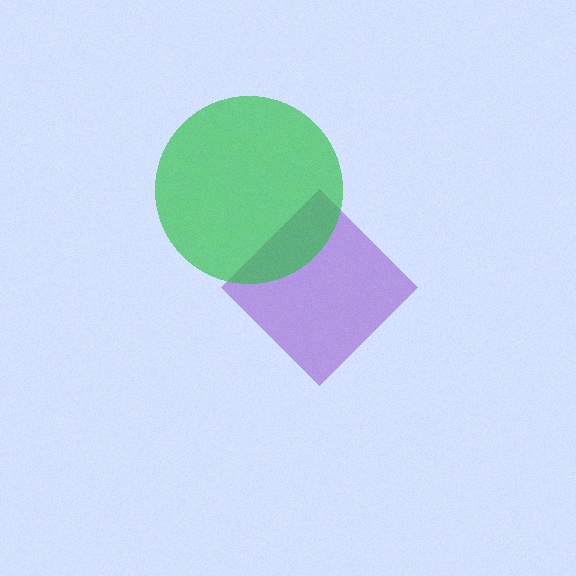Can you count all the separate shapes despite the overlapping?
Yes, there are 2 separate shapes.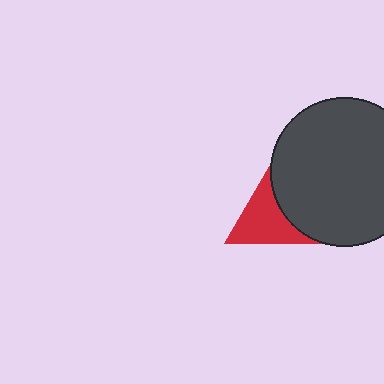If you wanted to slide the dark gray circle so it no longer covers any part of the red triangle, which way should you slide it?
Slide it right — that is the most direct way to separate the two shapes.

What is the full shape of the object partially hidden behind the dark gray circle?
The partially hidden object is a red triangle.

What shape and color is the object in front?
The object in front is a dark gray circle.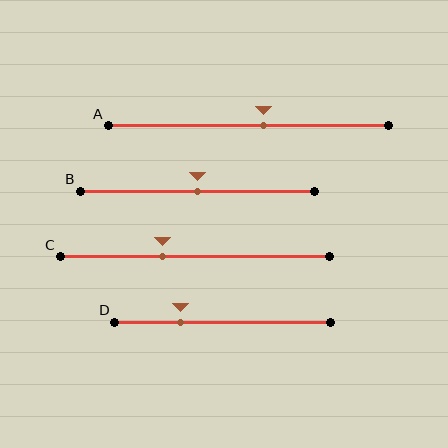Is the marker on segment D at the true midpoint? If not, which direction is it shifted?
No, the marker on segment D is shifted to the left by about 19% of the segment length.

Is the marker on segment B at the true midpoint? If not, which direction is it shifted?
Yes, the marker on segment B is at the true midpoint.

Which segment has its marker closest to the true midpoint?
Segment B has its marker closest to the true midpoint.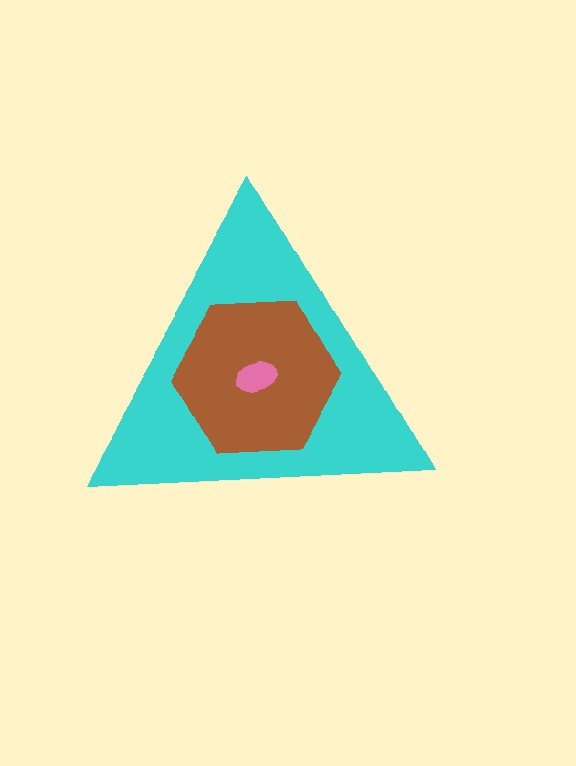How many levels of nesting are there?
3.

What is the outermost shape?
The cyan triangle.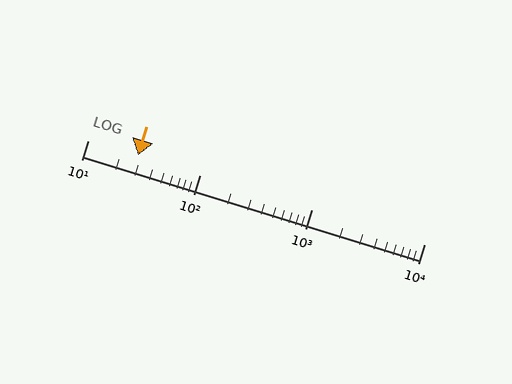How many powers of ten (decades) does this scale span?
The scale spans 3 decades, from 10 to 10000.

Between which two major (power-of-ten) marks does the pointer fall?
The pointer is between 10 and 100.